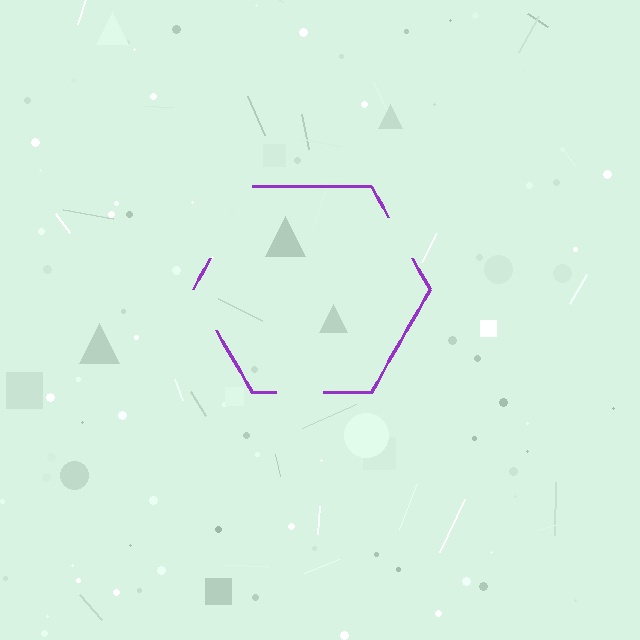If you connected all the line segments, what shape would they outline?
They would outline a hexagon.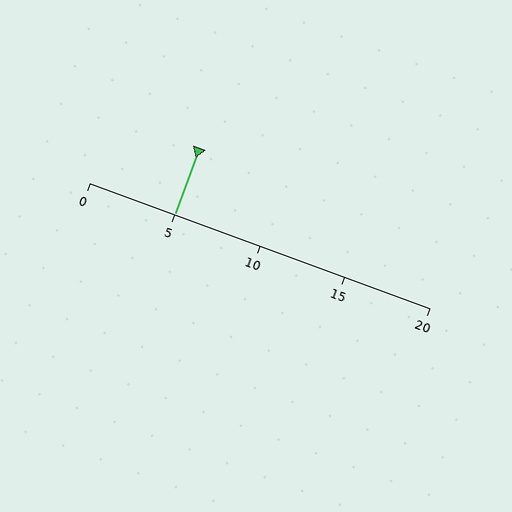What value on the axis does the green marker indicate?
The marker indicates approximately 5.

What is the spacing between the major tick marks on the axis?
The major ticks are spaced 5 apart.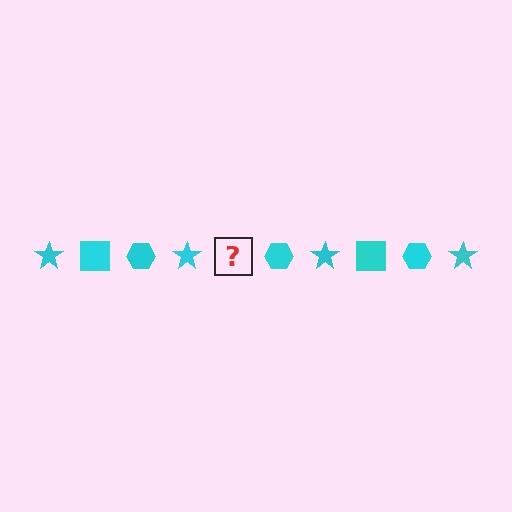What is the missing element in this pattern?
The missing element is a cyan square.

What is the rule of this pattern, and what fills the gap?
The rule is that the pattern cycles through star, square, hexagon shapes in cyan. The gap should be filled with a cyan square.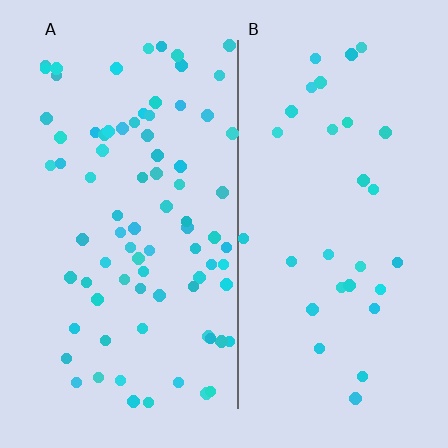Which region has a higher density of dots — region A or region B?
A (the left).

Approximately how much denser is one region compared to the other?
Approximately 2.6× — region A over region B.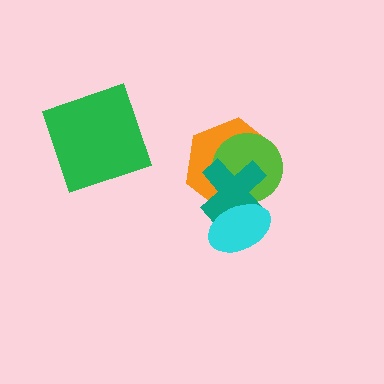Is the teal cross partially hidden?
Yes, it is partially covered by another shape.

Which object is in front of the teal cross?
The cyan ellipse is in front of the teal cross.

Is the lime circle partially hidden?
Yes, it is partially covered by another shape.